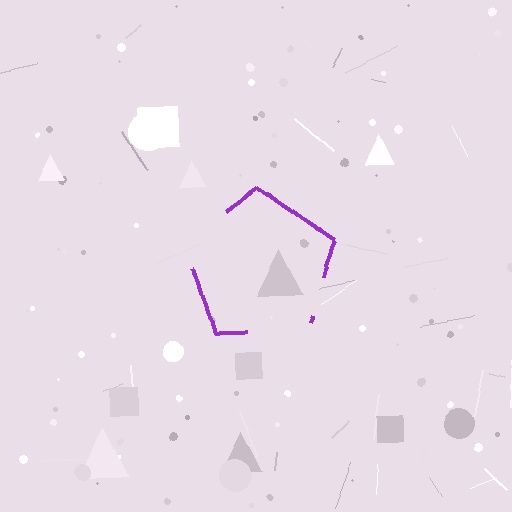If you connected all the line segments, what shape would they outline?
They would outline a pentagon.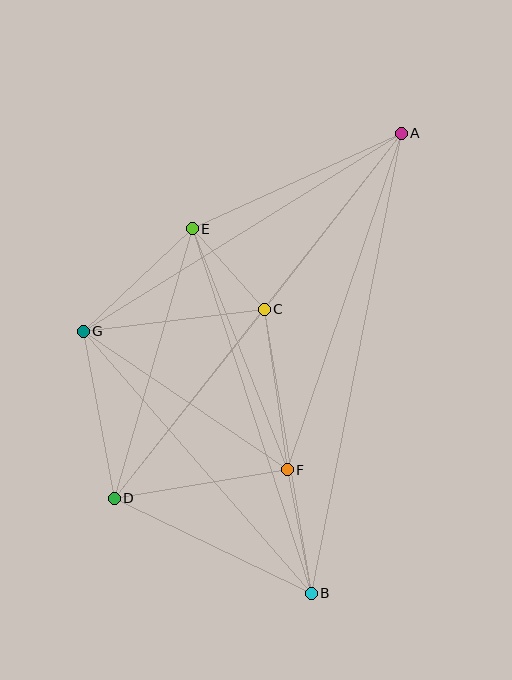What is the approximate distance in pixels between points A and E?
The distance between A and E is approximately 230 pixels.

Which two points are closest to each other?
Points C and E are closest to each other.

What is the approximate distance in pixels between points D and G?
The distance between D and G is approximately 170 pixels.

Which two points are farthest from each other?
Points A and B are farthest from each other.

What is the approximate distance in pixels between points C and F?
The distance between C and F is approximately 162 pixels.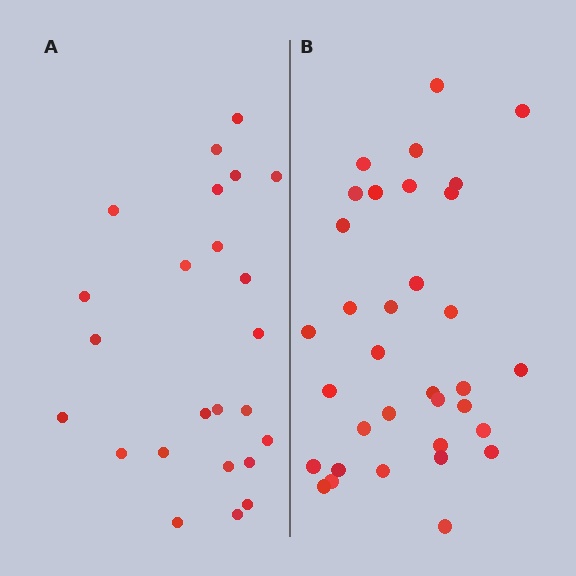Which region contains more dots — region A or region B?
Region B (the right region) has more dots.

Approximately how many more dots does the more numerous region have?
Region B has roughly 10 or so more dots than region A.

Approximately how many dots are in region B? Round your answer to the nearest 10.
About 30 dots. (The exact count is 34, which rounds to 30.)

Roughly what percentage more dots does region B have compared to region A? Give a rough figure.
About 40% more.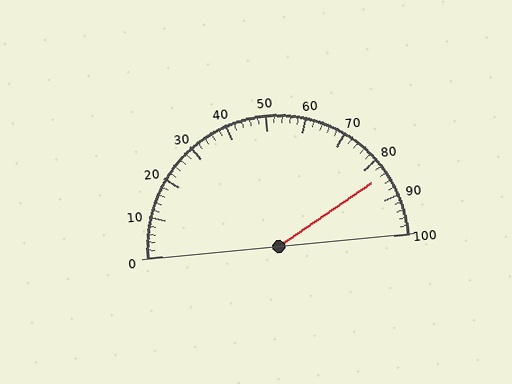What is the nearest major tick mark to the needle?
The nearest major tick mark is 80.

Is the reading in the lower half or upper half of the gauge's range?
The reading is in the upper half of the range (0 to 100).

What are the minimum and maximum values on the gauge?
The gauge ranges from 0 to 100.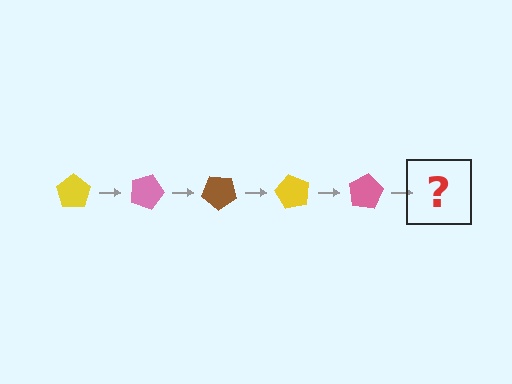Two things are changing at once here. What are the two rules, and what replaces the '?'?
The two rules are that it rotates 20 degrees each step and the color cycles through yellow, pink, and brown. The '?' should be a brown pentagon, rotated 100 degrees from the start.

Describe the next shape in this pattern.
It should be a brown pentagon, rotated 100 degrees from the start.